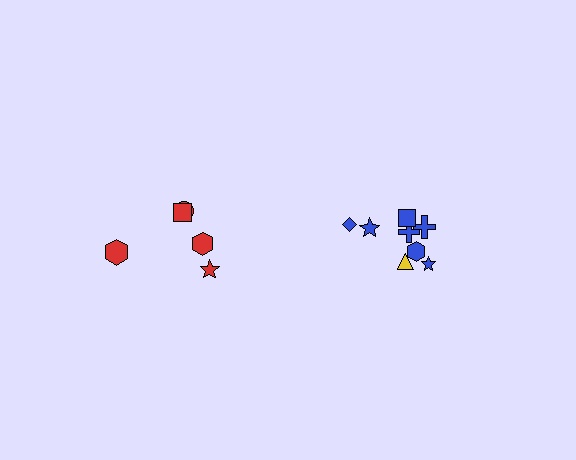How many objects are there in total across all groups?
There are 13 objects.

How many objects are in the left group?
There are 5 objects.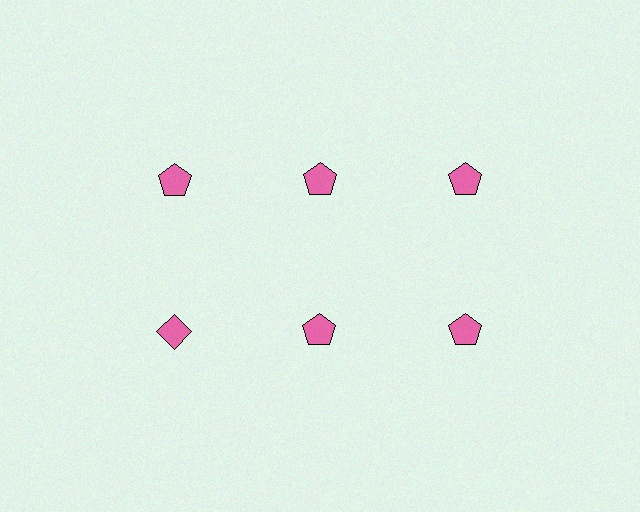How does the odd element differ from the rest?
It has a different shape: diamond instead of pentagon.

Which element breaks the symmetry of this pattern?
The pink diamond in the second row, leftmost column breaks the symmetry. All other shapes are pink pentagons.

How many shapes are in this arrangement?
There are 6 shapes arranged in a grid pattern.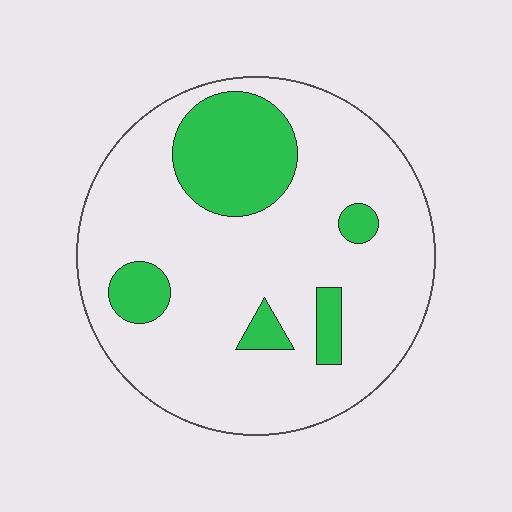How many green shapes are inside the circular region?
5.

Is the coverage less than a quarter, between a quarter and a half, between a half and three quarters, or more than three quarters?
Less than a quarter.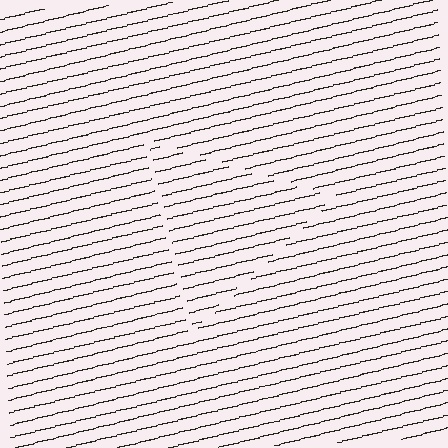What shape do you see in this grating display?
An illusory triangle. The interior of the shape contains the same grating, shifted by half a period — the contour is defined by the phase discontinuity where line-ends from the inner and outer gratings abut.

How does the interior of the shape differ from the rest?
The interior of the shape contains the same grating, shifted by half a period — the contour is defined by the phase discontinuity where line-ends from the inner and outer gratings abut.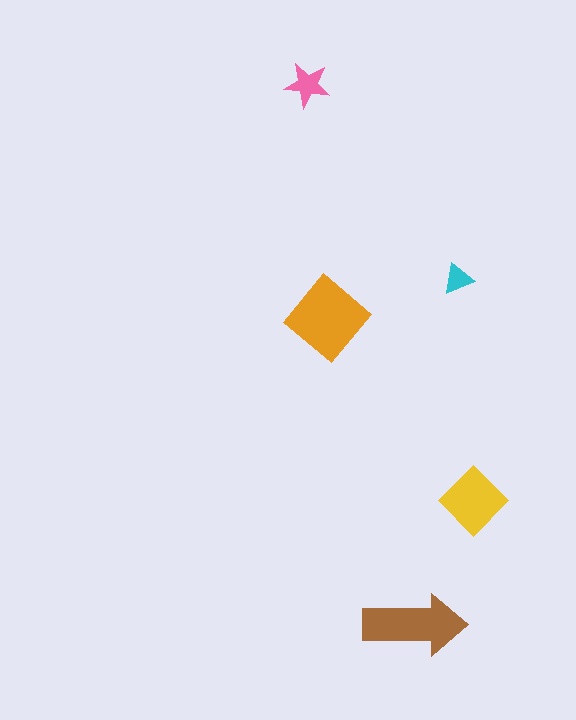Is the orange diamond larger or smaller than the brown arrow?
Larger.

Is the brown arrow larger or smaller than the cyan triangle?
Larger.